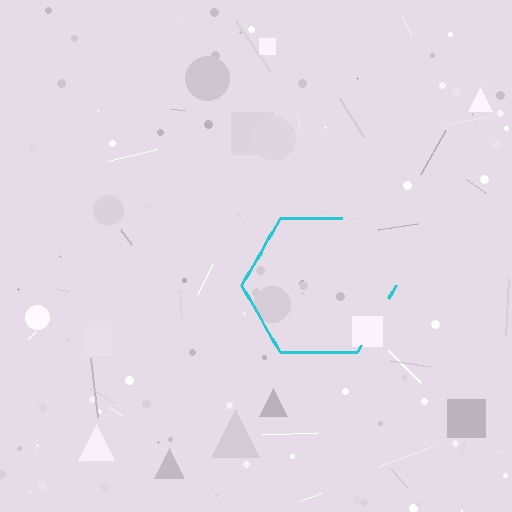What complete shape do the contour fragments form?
The contour fragments form a hexagon.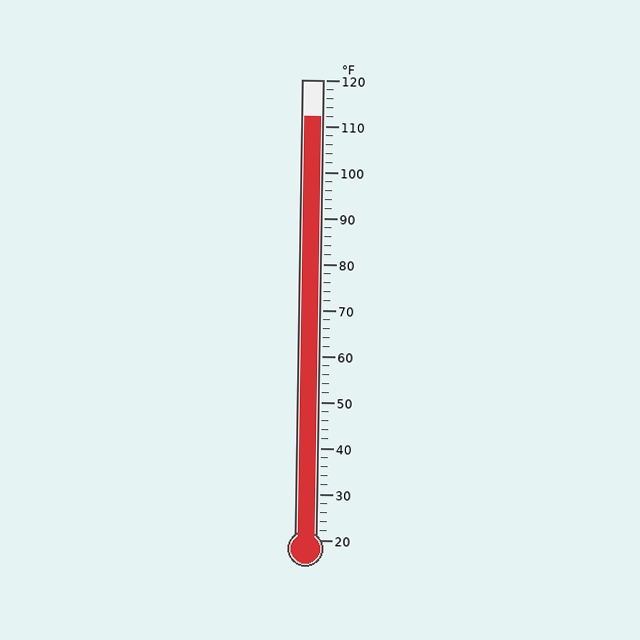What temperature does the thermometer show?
The thermometer shows approximately 112°F.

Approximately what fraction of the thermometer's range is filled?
The thermometer is filled to approximately 90% of its range.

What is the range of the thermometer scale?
The thermometer scale ranges from 20°F to 120°F.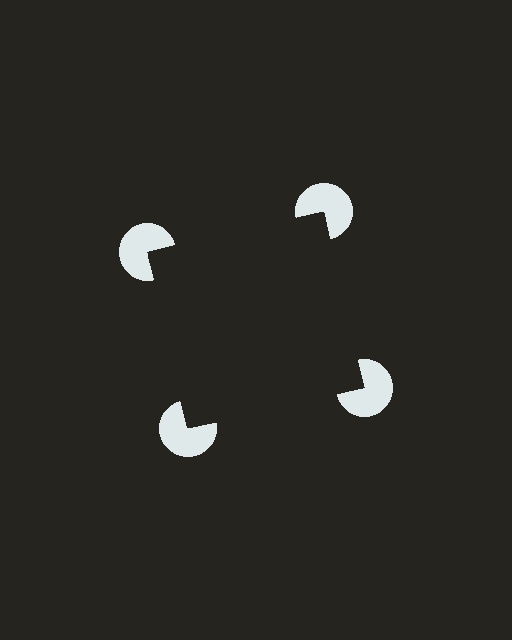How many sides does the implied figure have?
4 sides.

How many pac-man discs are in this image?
There are 4 — one at each vertex of the illusory square.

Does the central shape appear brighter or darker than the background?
It typically appears slightly darker than the background, even though no actual brightness change is drawn.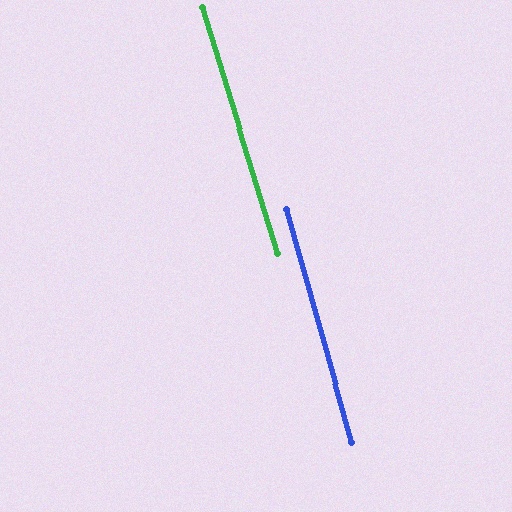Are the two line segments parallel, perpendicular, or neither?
Parallel — their directions differ by only 1.5°.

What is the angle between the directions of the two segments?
Approximately 2 degrees.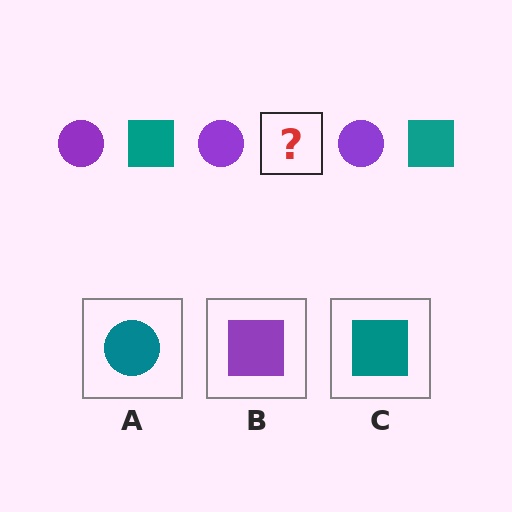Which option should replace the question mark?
Option C.